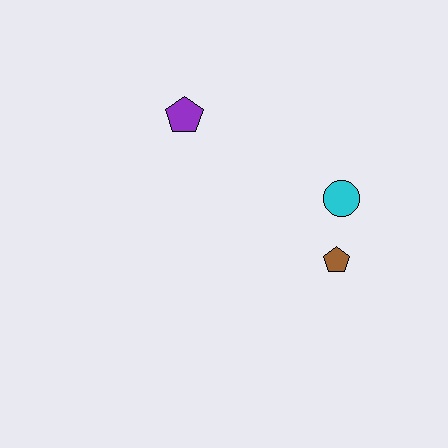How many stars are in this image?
There are no stars.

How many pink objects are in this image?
There are no pink objects.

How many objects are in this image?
There are 3 objects.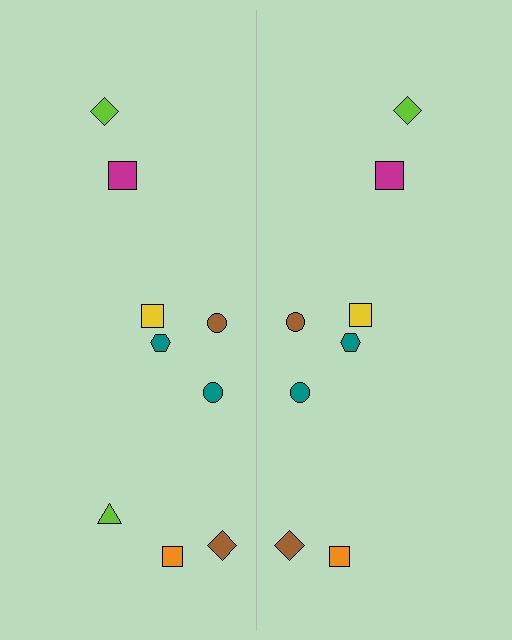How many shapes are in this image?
There are 17 shapes in this image.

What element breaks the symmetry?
A lime triangle is missing from the right side.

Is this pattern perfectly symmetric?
No, the pattern is not perfectly symmetric. A lime triangle is missing from the right side.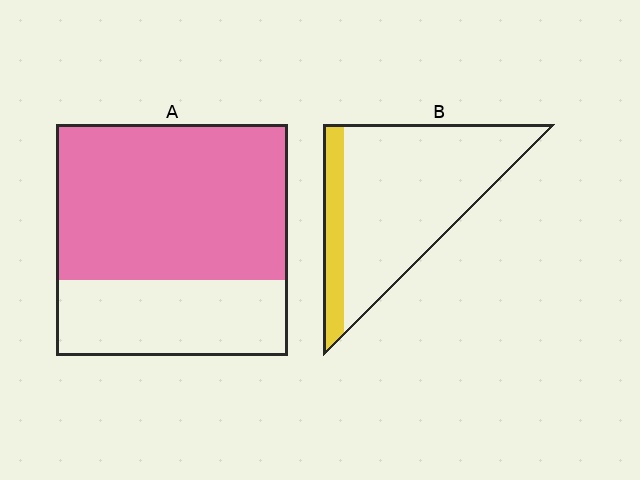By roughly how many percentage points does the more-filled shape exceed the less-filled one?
By roughly 50 percentage points (A over B).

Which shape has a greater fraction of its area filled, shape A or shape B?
Shape A.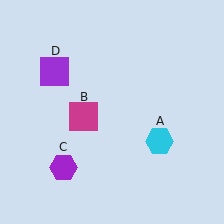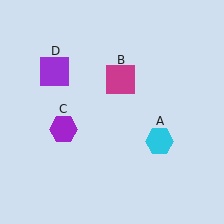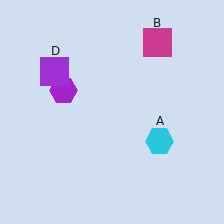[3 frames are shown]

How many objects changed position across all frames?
2 objects changed position: magenta square (object B), purple hexagon (object C).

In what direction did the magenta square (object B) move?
The magenta square (object B) moved up and to the right.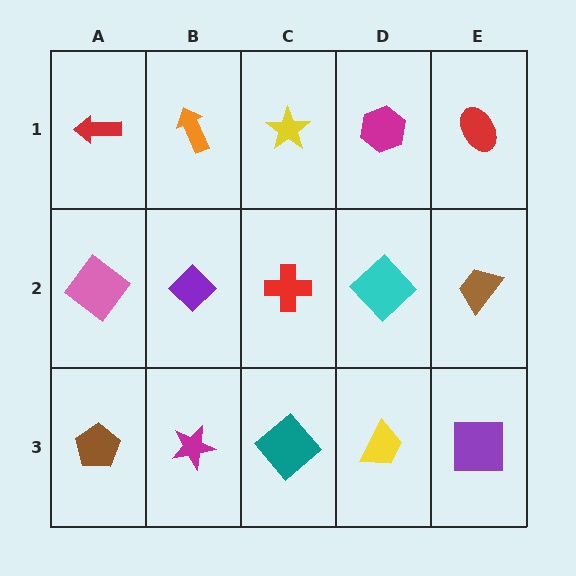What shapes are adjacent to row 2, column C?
A yellow star (row 1, column C), a teal diamond (row 3, column C), a purple diamond (row 2, column B), a cyan diamond (row 2, column D).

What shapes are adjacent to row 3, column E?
A brown trapezoid (row 2, column E), a yellow trapezoid (row 3, column D).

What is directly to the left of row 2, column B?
A pink diamond.